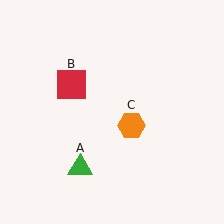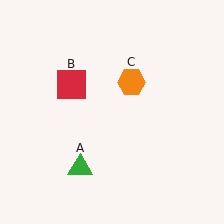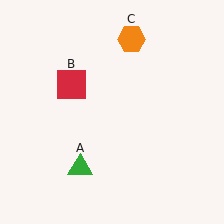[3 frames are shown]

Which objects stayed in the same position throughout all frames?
Green triangle (object A) and red square (object B) remained stationary.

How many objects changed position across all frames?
1 object changed position: orange hexagon (object C).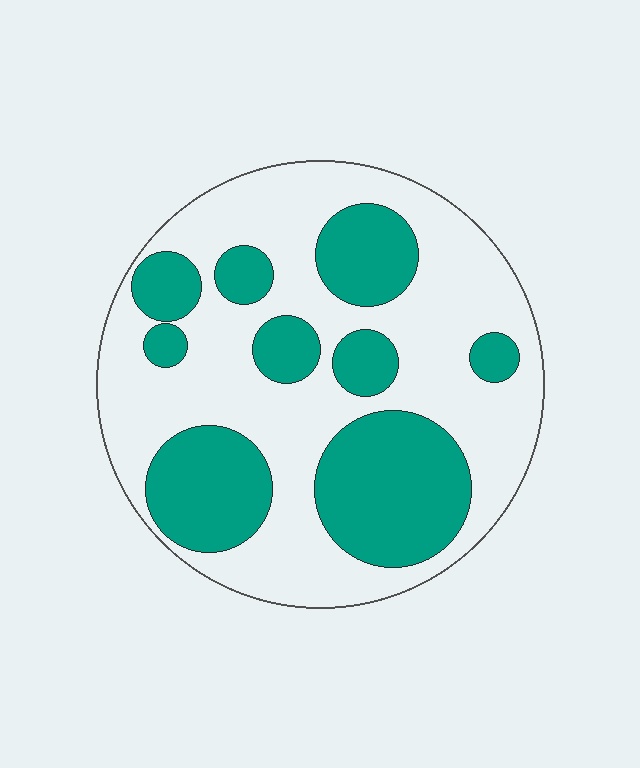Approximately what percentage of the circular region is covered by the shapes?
Approximately 35%.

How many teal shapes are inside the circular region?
9.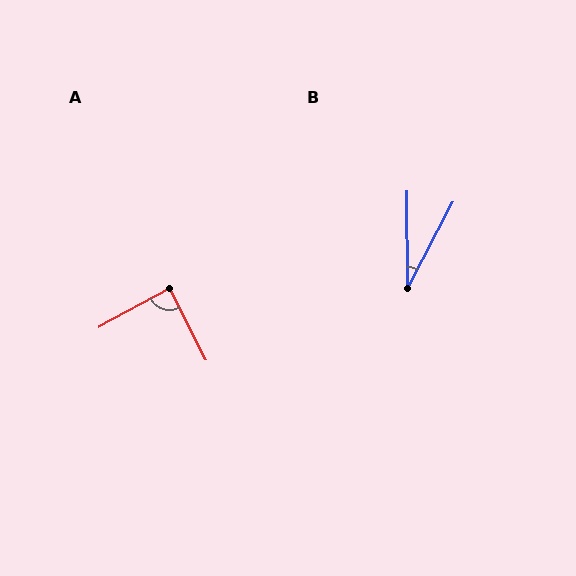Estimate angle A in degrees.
Approximately 89 degrees.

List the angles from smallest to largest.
B (28°), A (89°).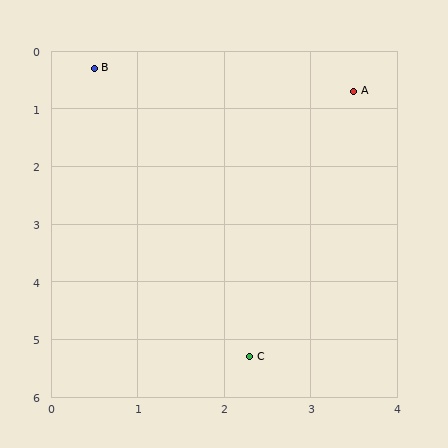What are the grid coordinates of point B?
Point B is at approximately (0.5, 0.3).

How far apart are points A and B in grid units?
Points A and B are about 3.0 grid units apart.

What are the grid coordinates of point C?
Point C is at approximately (2.3, 5.3).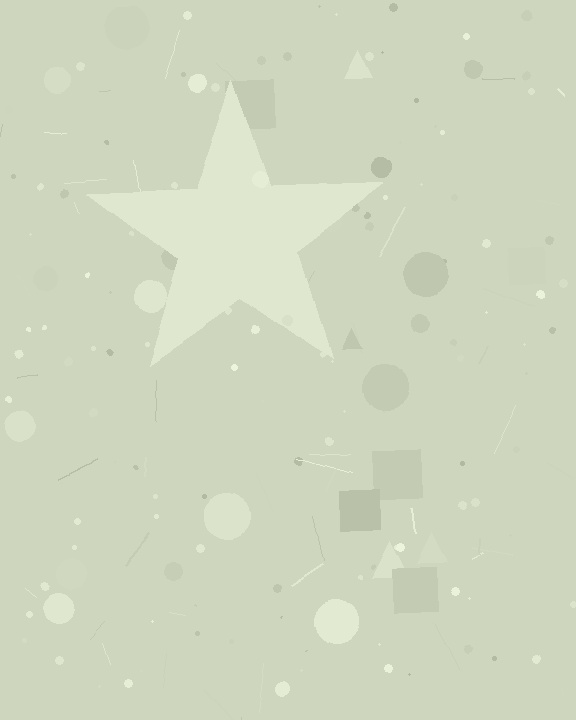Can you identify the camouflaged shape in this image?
The camouflaged shape is a star.